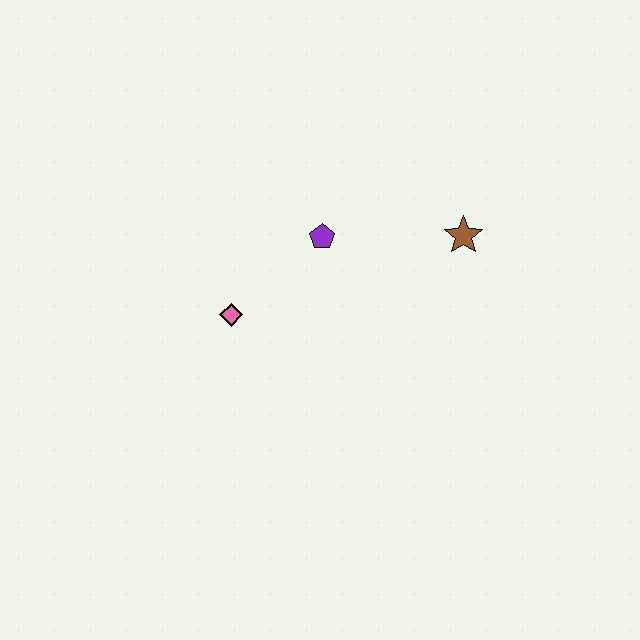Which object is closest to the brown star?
The purple pentagon is closest to the brown star.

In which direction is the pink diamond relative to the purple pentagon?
The pink diamond is to the left of the purple pentagon.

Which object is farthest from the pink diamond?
The brown star is farthest from the pink diamond.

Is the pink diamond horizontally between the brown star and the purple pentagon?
No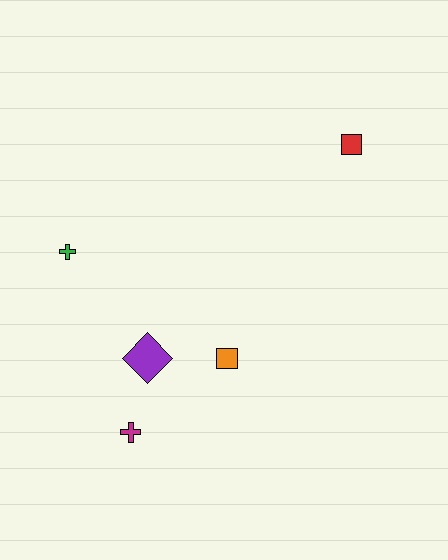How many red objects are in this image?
There is 1 red object.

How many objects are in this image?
There are 5 objects.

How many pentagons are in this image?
There are no pentagons.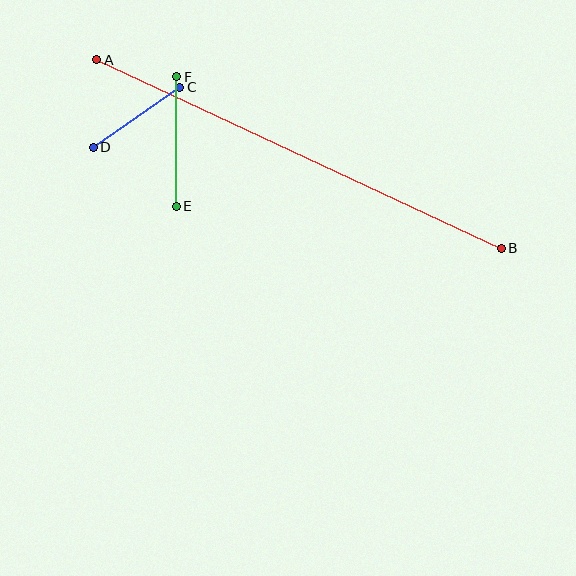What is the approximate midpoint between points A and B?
The midpoint is at approximately (299, 154) pixels.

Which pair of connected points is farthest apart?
Points A and B are farthest apart.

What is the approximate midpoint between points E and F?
The midpoint is at approximately (176, 141) pixels.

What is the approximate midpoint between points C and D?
The midpoint is at approximately (136, 117) pixels.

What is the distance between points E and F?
The distance is approximately 130 pixels.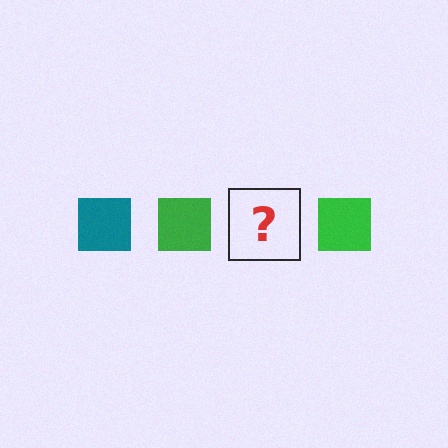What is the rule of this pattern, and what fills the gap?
The rule is that the pattern cycles through teal, green squares. The gap should be filled with a teal square.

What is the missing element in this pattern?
The missing element is a teal square.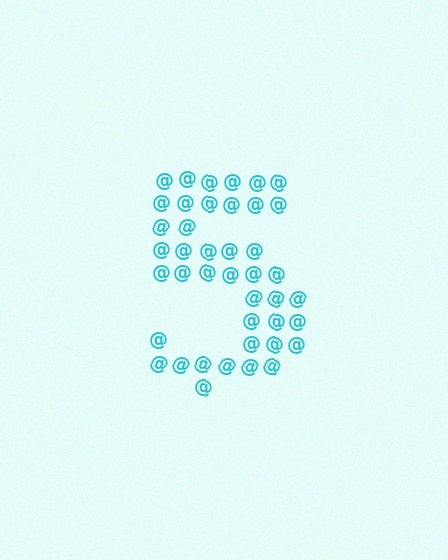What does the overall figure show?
The overall figure shows the digit 5.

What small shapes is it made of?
It is made of small at signs.